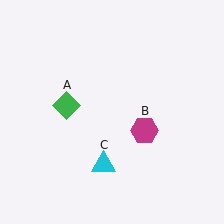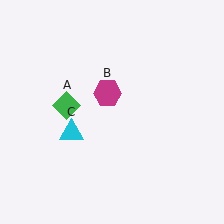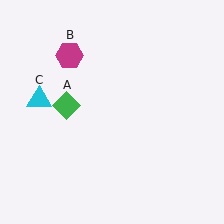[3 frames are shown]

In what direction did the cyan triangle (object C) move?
The cyan triangle (object C) moved up and to the left.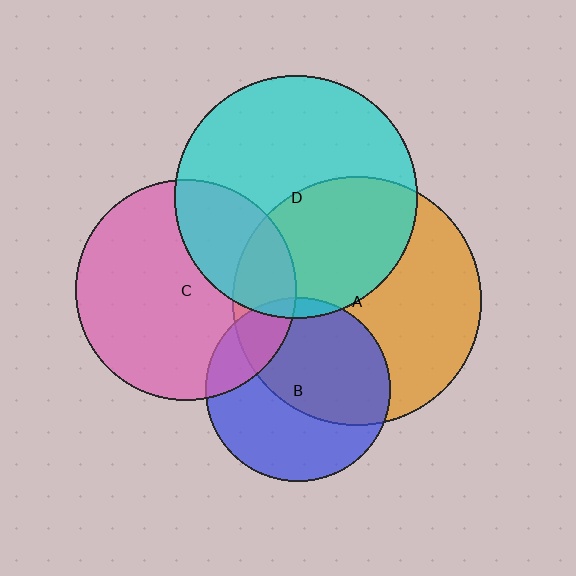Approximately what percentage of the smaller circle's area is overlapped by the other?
Approximately 40%.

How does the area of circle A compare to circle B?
Approximately 1.8 times.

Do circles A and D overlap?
Yes.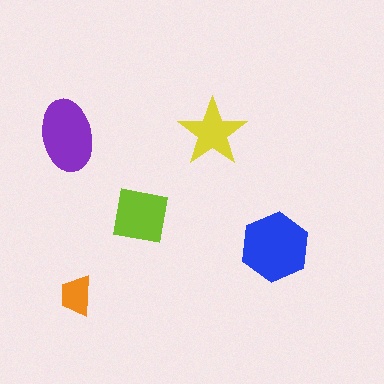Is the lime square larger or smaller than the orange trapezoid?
Larger.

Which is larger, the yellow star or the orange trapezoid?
The yellow star.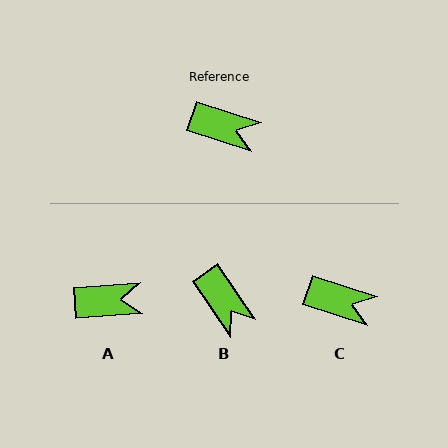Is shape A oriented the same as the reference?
No, it is off by about 23 degrees.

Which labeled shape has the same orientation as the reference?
C.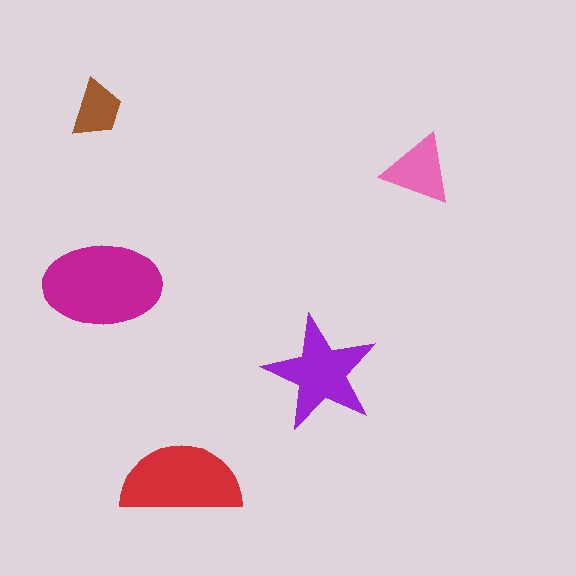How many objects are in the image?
There are 5 objects in the image.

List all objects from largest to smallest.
The magenta ellipse, the red semicircle, the purple star, the pink triangle, the brown trapezoid.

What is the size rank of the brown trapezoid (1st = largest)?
5th.